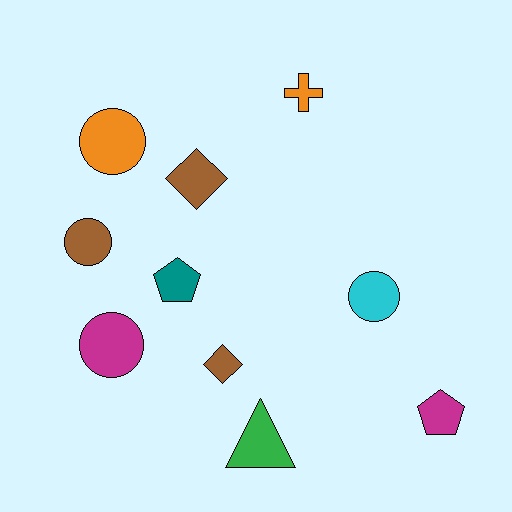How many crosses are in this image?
There is 1 cross.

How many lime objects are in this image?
There are no lime objects.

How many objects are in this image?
There are 10 objects.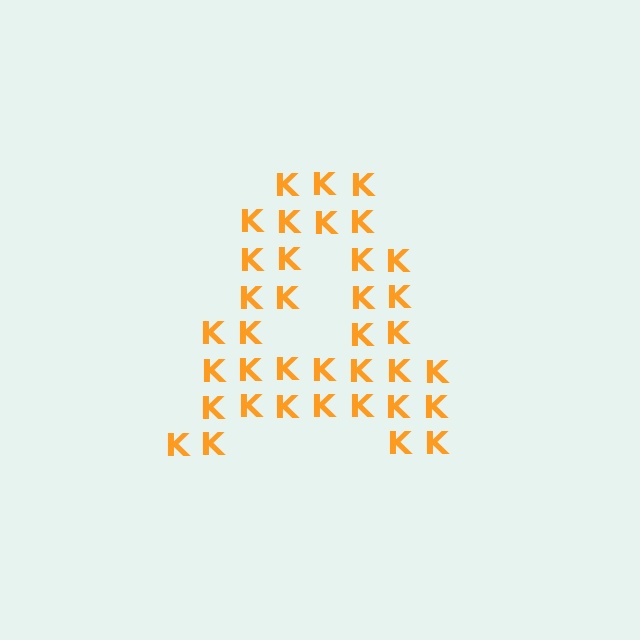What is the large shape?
The large shape is the letter A.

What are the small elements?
The small elements are letter K's.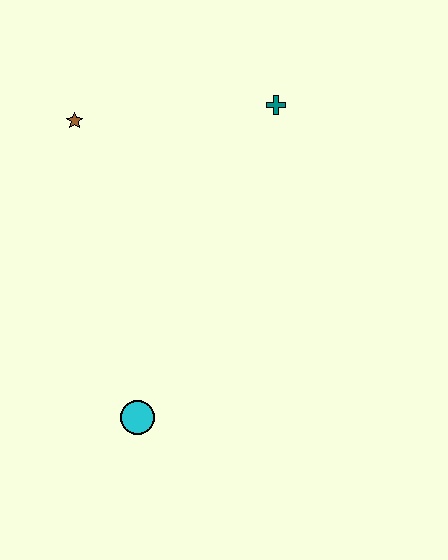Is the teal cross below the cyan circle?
No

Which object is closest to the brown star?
The teal cross is closest to the brown star.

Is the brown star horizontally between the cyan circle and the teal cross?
No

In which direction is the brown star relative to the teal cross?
The brown star is to the left of the teal cross.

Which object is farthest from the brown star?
The cyan circle is farthest from the brown star.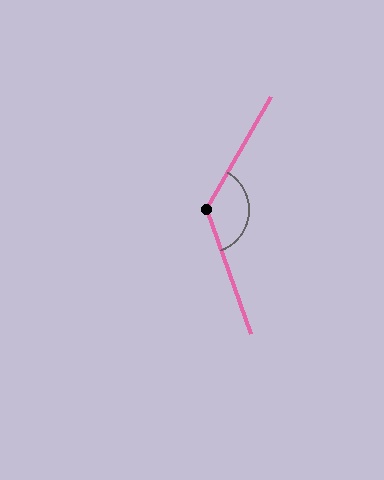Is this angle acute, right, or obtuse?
It is obtuse.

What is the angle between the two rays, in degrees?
Approximately 130 degrees.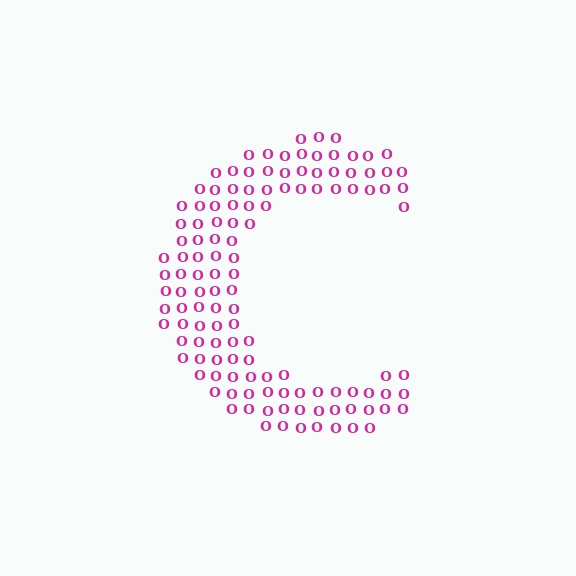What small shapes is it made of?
It is made of small letter O's.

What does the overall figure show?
The overall figure shows the letter C.